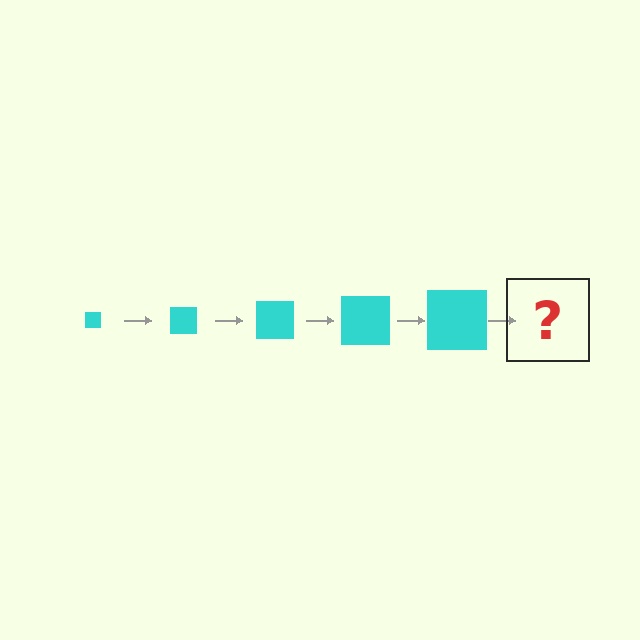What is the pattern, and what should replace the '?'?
The pattern is that the square gets progressively larger each step. The '?' should be a cyan square, larger than the previous one.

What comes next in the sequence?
The next element should be a cyan square, larger than the previous one.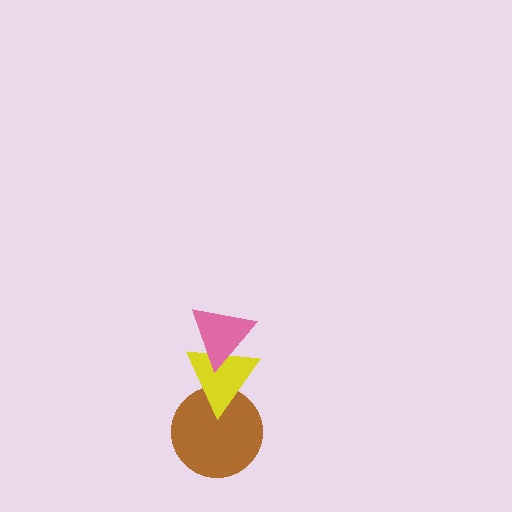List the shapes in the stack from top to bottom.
From top to bottom: the pink triangle, the yellow triangle, the brown circle.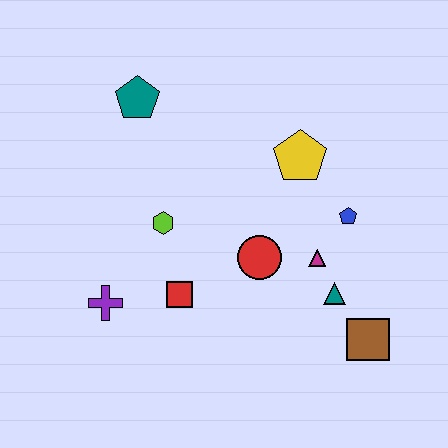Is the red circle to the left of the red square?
No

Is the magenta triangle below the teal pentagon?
Yes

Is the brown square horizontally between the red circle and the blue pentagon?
No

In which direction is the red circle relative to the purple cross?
The red circle is to the right of the purple cross.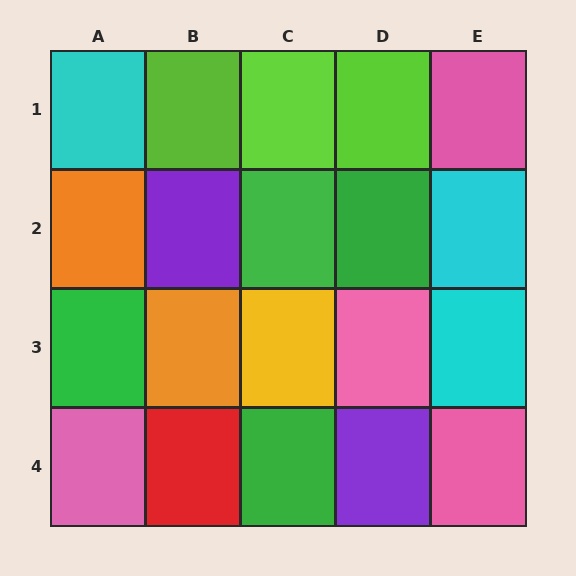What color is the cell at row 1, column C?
Lime.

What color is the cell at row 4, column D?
Purple.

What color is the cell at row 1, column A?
Cyan.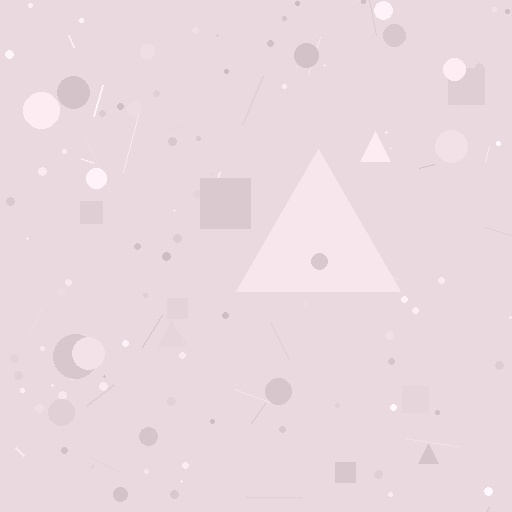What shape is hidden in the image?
A triangle is hidden in the image.